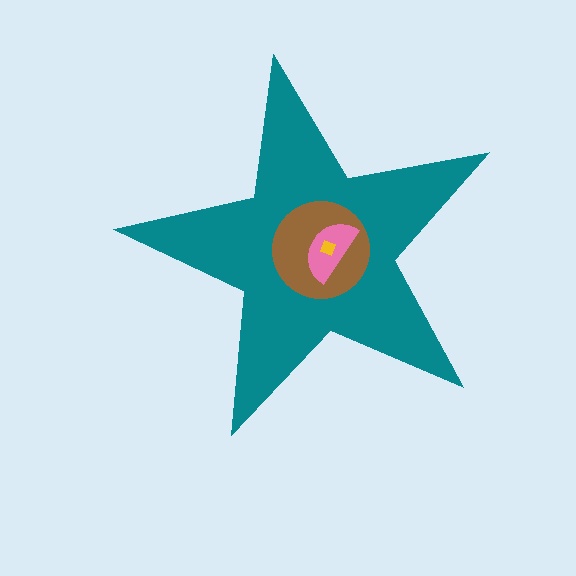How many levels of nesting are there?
4.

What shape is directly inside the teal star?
The brown circle.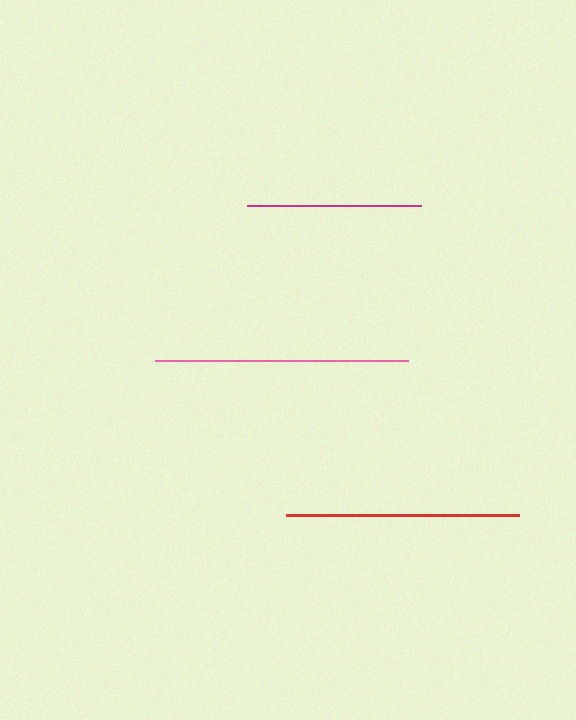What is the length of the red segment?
The red segment is approximately 233 pixels long.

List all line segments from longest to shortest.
From longest to shortest: pink, red, magenta.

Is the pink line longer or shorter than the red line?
The pink line is longer than the red line.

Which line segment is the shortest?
The magenta line is the shortest at approximately 173 pixels.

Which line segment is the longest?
The pink line is the longest at approximately 254 pixels.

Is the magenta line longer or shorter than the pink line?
The pink line is longer than the magenta line.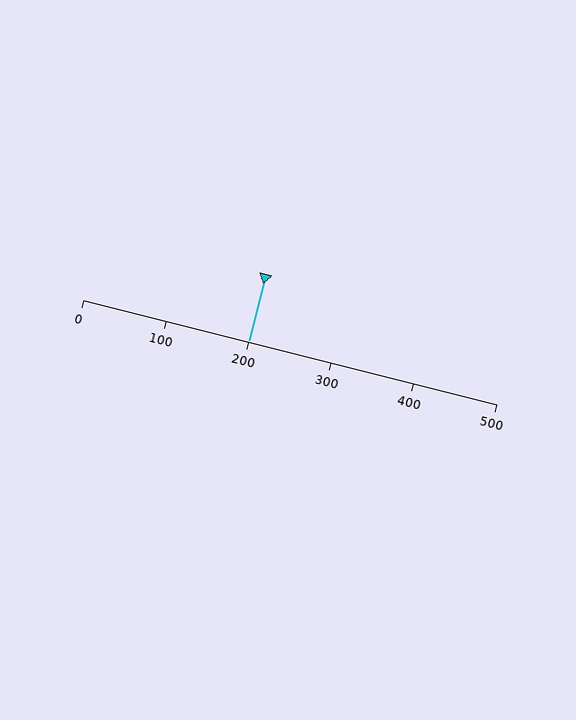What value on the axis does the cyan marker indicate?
The marker indicates approximately 200.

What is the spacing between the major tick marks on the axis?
The major ticks are spaced 100 apart.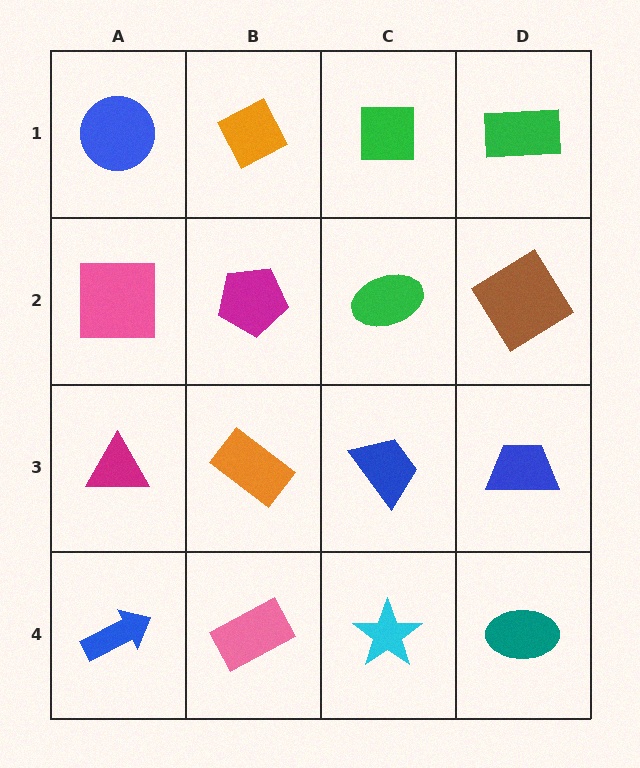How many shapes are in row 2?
4 shapes.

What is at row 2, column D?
A brown diamond.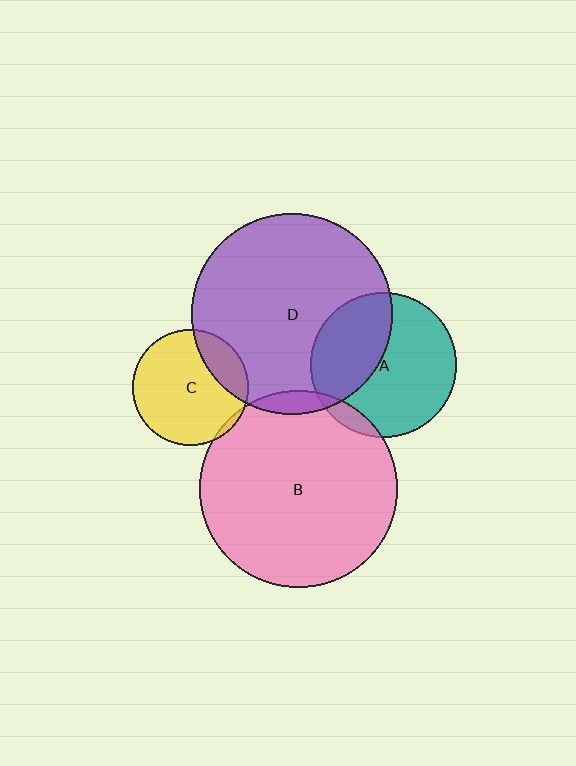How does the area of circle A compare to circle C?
Approximately 1.6 times.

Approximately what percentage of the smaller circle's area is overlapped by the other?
Approximately 20%.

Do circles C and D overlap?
Yes.